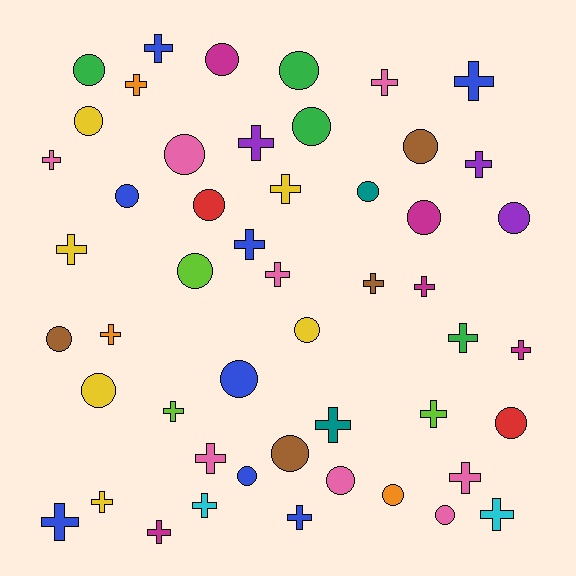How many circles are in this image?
There are 23 circles.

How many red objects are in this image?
There are 2 red objects.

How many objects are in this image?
There are 50 objects.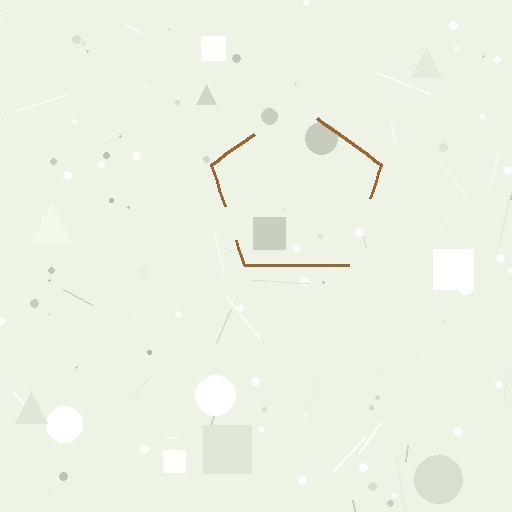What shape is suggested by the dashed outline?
The dashed outline suggests a pentagon.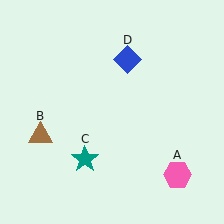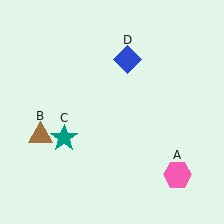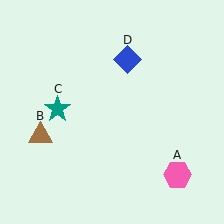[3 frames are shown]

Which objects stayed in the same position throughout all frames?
Pink hexagon (object A) and brown triangle (object B) and blue diamond (object D) remained stationary.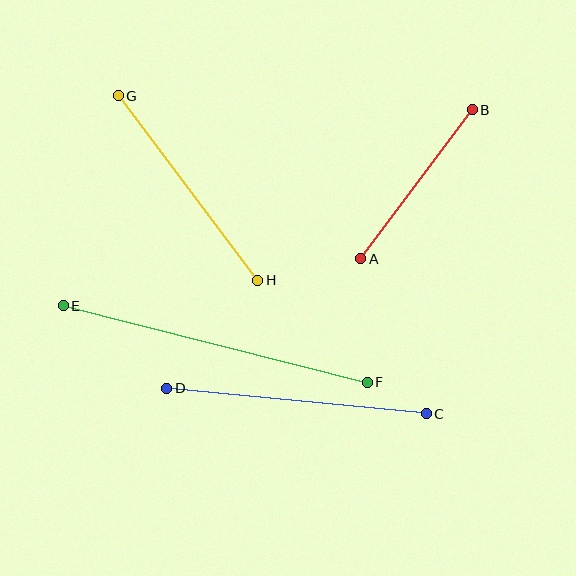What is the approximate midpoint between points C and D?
The midpoint is at approximately (296, 401) pixels.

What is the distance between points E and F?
The distance is approximately 314 pixels.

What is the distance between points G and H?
The distance is approximately 231 pixels.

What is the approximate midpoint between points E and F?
The midpoint is at approximately (215, 344) pixels.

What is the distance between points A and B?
The distance is approximately 186 pixels.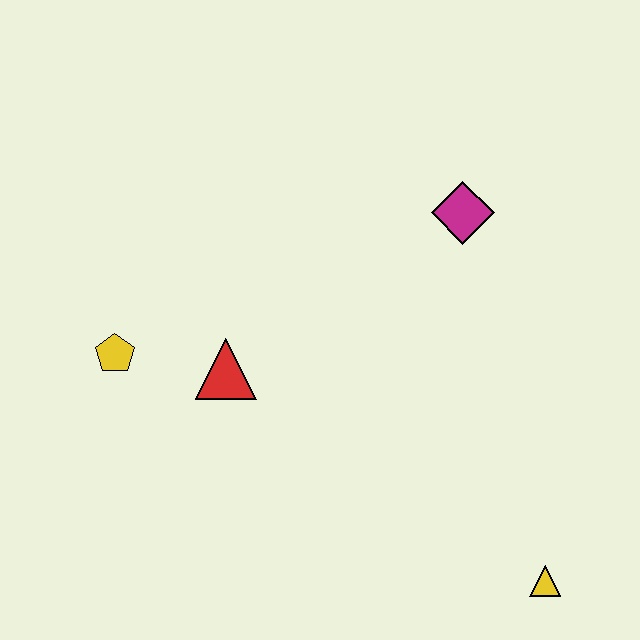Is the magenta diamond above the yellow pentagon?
Yes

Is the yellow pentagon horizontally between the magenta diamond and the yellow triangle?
No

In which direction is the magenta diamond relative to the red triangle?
The magenta diamond is to the right of the red triangle.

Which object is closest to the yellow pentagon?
The red triangle is closest to the yellow pentagon.